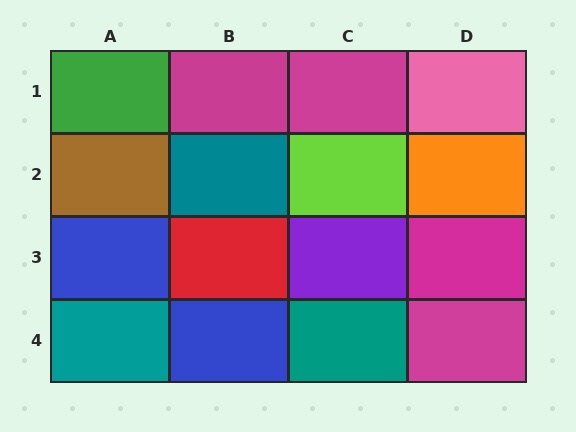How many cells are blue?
2 cells are blue.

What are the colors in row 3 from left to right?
Blue, red, purple, magenta.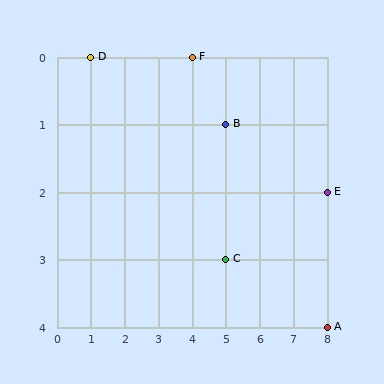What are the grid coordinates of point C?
Point C is at grid coordinates (5, 3).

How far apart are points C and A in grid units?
Points C and A are 3 columns and 1 row apart (about 3.2 grid units diagonally).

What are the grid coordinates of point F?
Point F is at grid coordinates (4, 0).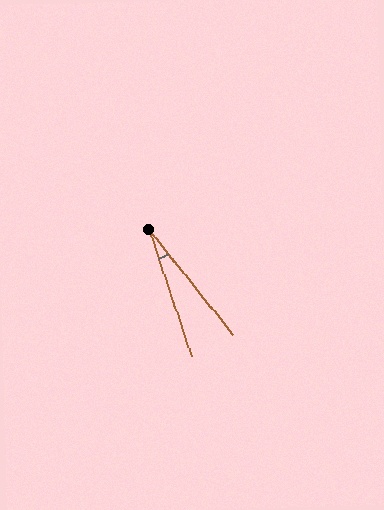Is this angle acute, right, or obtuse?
It is acute.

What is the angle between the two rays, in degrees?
Approximately 20 degrees.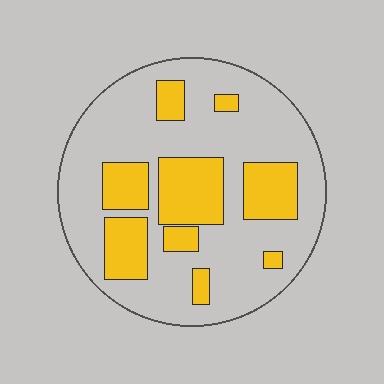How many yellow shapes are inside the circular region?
9.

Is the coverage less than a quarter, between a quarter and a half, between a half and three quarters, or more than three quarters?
Between a quarter and a half.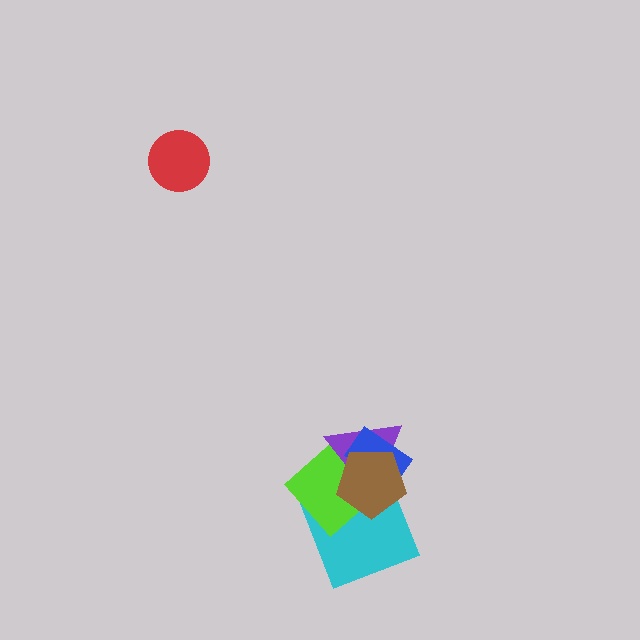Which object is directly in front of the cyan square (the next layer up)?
The lime diamond is directly in front of the cyan square.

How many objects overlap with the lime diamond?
4 objects overlap with the lime diamond.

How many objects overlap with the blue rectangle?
3 objects overlap with the blue rectangle.